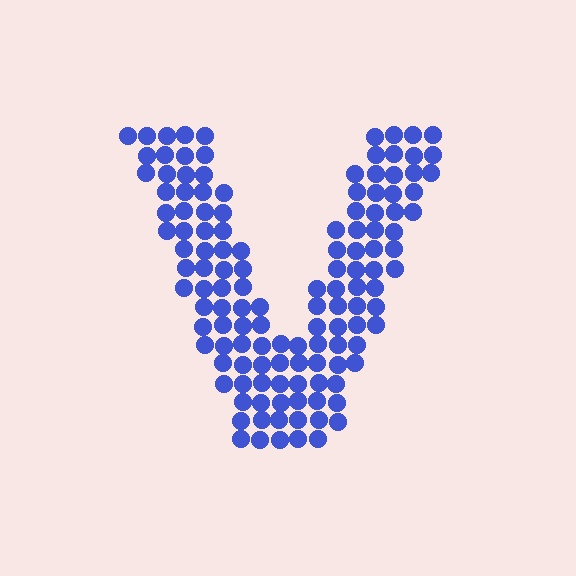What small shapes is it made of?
It is made of small circles.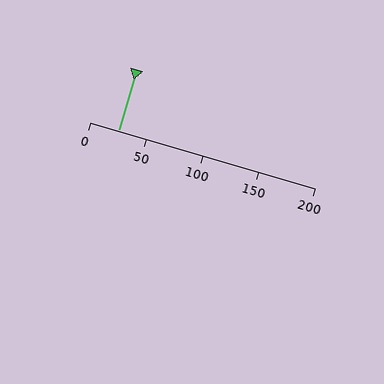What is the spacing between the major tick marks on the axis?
The major ticks are spaced 50 apart.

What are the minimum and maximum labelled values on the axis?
The axis runs from 0 to 200.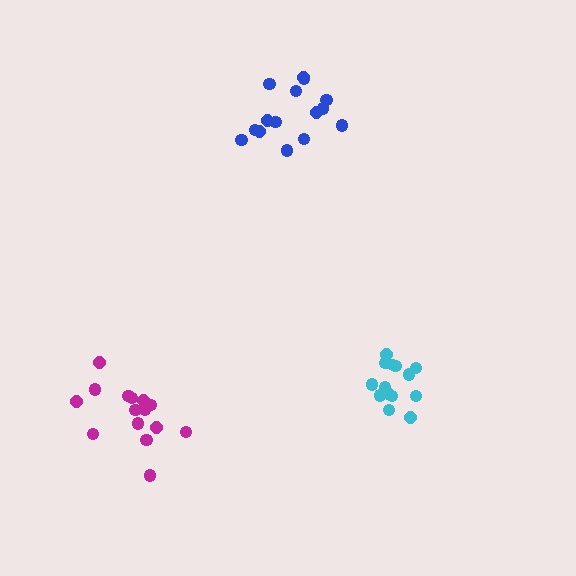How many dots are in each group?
Group 1: 15 dots, Group 2: 14 dots, Group 3: 15 dots (44 total).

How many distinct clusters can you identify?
There are 3 distinct clusters.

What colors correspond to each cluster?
The clusters are colored: blue, cyan, magenta.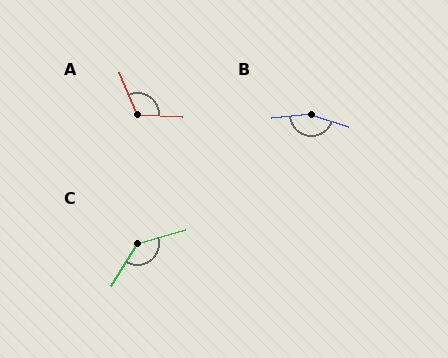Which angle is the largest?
B, at approximately 157 degrees.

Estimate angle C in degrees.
Approximately 138 degrees.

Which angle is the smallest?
A, at approximately 115 degrees.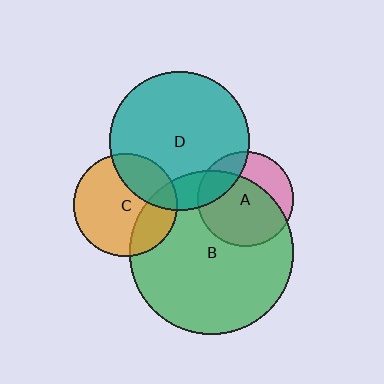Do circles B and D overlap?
Yes.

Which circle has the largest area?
Circle B (green).